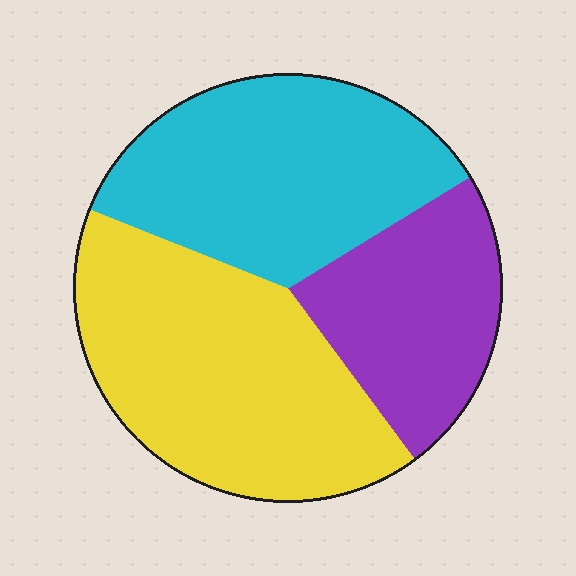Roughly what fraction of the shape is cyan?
Cyan covers about 35% of the shape.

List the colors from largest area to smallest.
From largest to smallest: yellow, cyan, purple.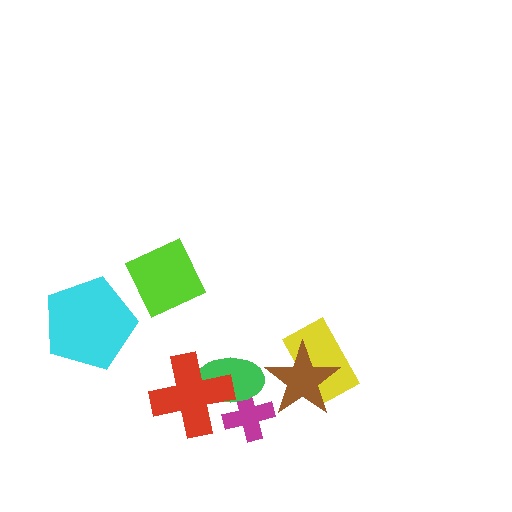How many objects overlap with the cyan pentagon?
0 objects overlap with the cyan pentagon.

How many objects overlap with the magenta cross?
2 objects overlap with the magenta cross.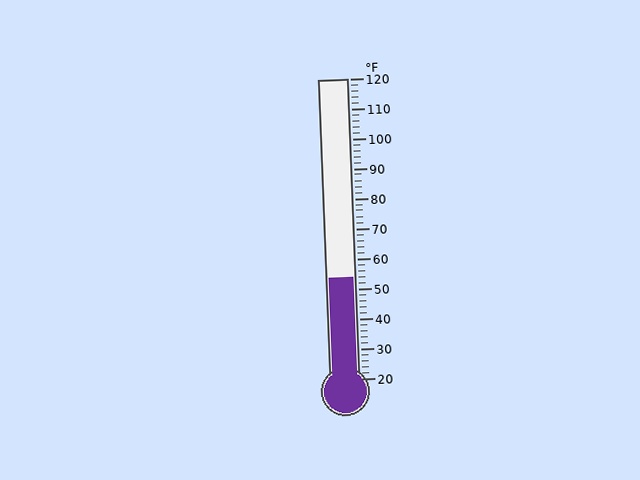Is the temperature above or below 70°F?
The temperature is below 70°F.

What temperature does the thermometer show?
The thermometer shows approximately 54°F.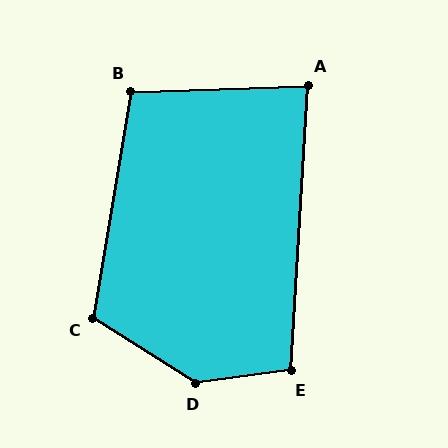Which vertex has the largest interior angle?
D, at approximately 140 degrees.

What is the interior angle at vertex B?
Approximately 101 degrees (obtuse).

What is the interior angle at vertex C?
Approximately 113 degrees (obtuse).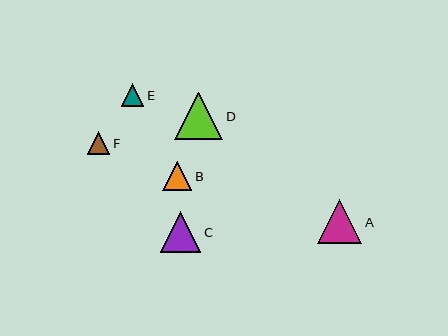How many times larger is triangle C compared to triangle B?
Triangle C is approximately 1.4 times the size of triangle B.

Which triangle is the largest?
Triangle D is the largest with a size of approximately 48 pixels.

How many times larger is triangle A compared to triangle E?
Triangle A is approximately 2.0 times the size of triangle E.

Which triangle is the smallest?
Triangle E is the smallest with a size of approximately 22 pixels.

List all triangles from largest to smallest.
From largest to smallest: D, A, C, B, F, E.